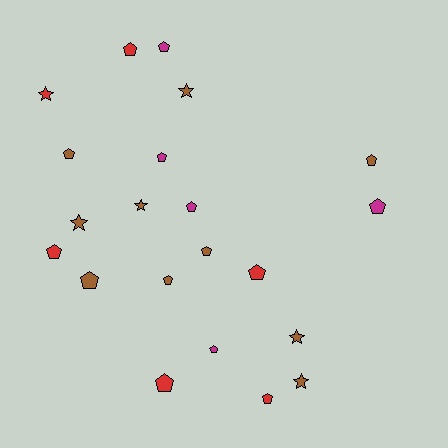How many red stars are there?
There is 1 red star.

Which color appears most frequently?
Brown, with 10 objects.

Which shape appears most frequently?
Pentagon, with 15 objects.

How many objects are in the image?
There are 21 objects.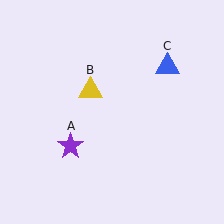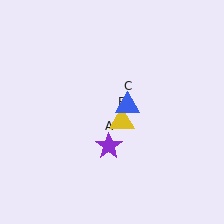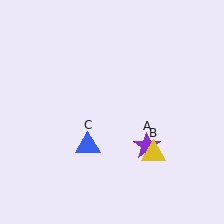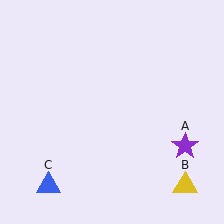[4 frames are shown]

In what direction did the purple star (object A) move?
The purple star (object A) moved right.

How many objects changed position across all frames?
3 objects changed position: purple star (object A), yellow triangle (object B), blue triangle (object C).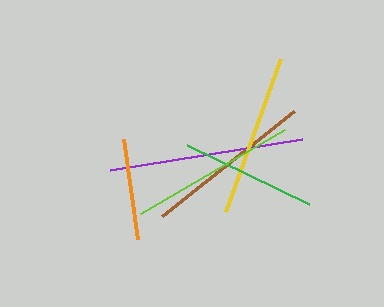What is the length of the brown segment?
The brown segment is approximately 169 pixels long.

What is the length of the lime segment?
The lime segment is approximately 167 pixels long.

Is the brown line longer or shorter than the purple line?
The purple line is longer than the brown line.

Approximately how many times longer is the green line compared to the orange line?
The green line is approximately 1.3 times the length of the orange line.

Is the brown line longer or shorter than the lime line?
The brown line is longer than the lime line.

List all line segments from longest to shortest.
From longest to shortest: purple, brown, lime, yellow, green, orange.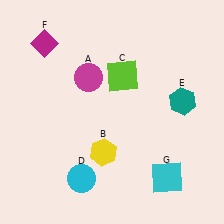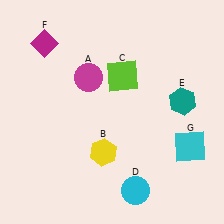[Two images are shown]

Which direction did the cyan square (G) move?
The cyan square (G) moved up.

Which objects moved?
The objects that moved are: the cyan circle (D), the cyan square (G).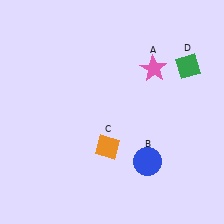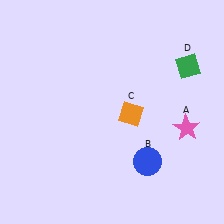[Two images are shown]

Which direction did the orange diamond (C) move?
The orange diamond (C) moved up.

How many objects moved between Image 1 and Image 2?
2 objects moved between the two images.